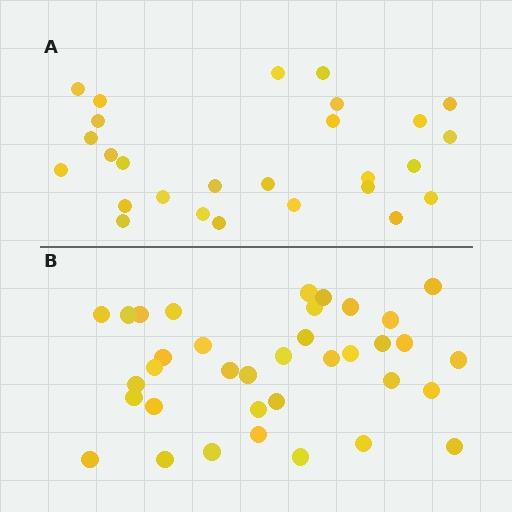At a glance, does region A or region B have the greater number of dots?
Region B (the bottom region) has more dots.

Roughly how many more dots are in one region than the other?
Region B has roughly 8 or so more dots than region A.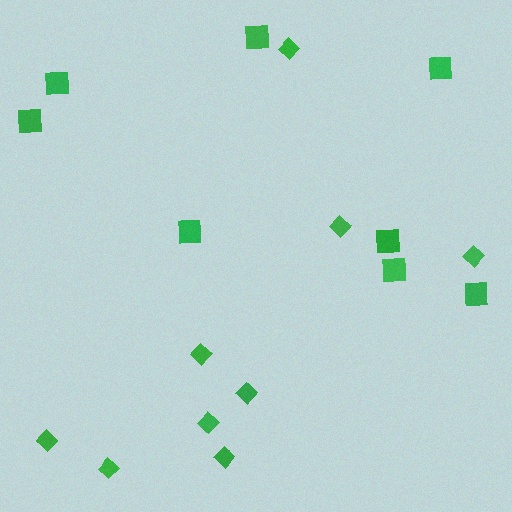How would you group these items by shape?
There are 2 groups: one group of diamonds (9) and one group of squares (8).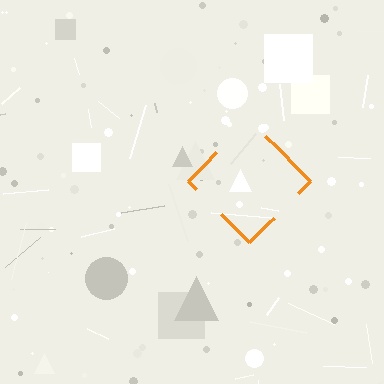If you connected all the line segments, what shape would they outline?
They would outline a diamond.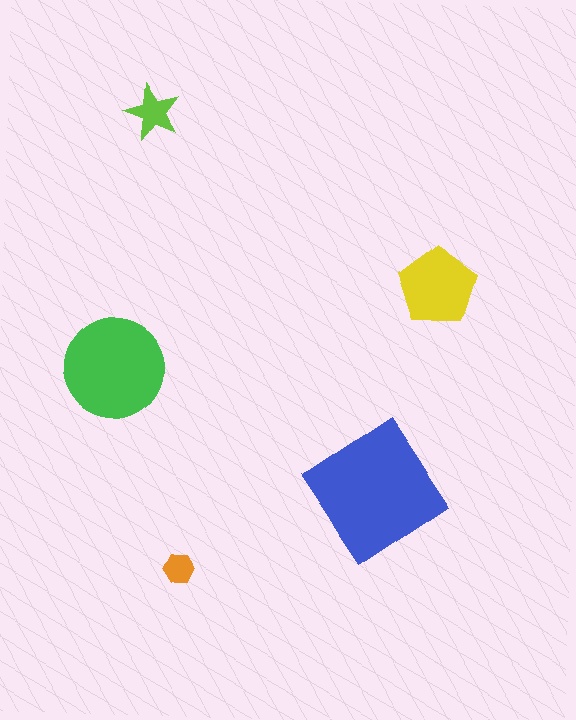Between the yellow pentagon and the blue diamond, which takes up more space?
The blue diamond.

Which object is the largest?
The blue diamond.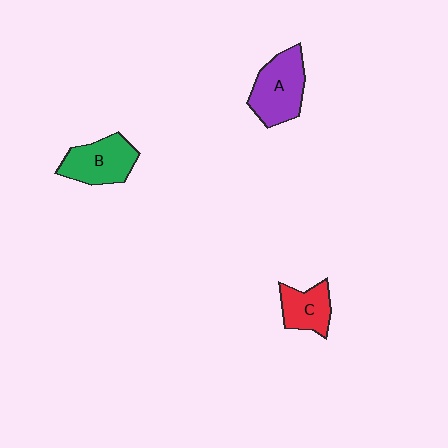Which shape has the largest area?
Shape A (purple).